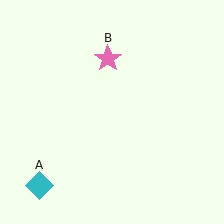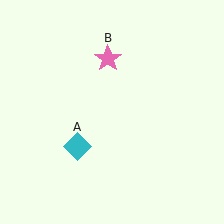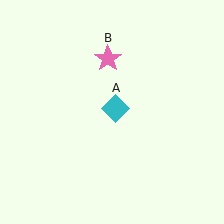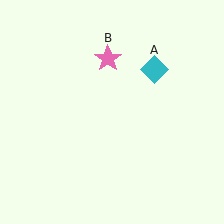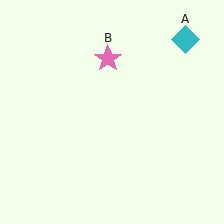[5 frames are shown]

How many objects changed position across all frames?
1 object changed position: cyan diamond (object A).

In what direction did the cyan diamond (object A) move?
The cyan diamond (object A) moved up and to the right.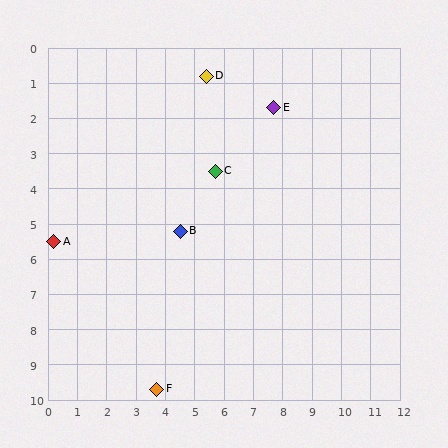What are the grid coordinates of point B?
Point B is at approximately (4.5, 5.2).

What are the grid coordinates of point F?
Point F is at approximately (3.7, 9.7).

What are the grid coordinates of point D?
Point D is at approximately (5.4, 0.8).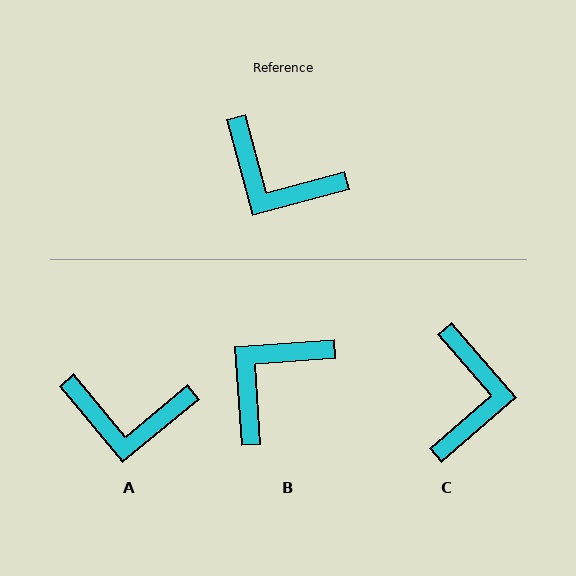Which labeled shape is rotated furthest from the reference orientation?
C, about 116 degrees away.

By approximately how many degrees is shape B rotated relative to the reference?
Approximately 101 degrees clockwise.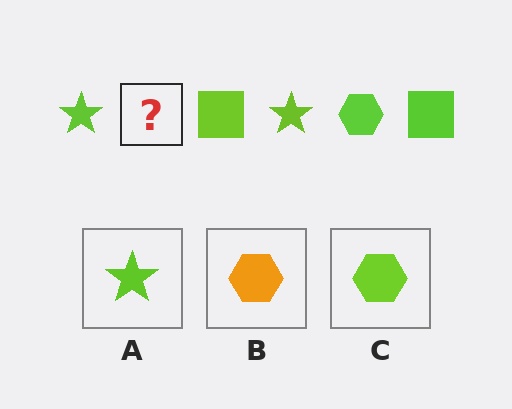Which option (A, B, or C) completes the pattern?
C.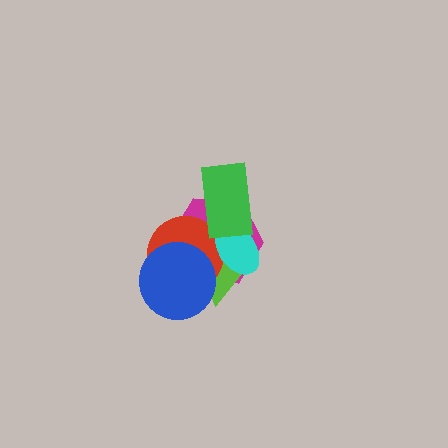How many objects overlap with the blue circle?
3 objects overlap with the blue circle.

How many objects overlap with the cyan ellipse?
4 objects overlap with the cyan ellipse.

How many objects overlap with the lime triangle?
4 objects overlap with the lime triangle.